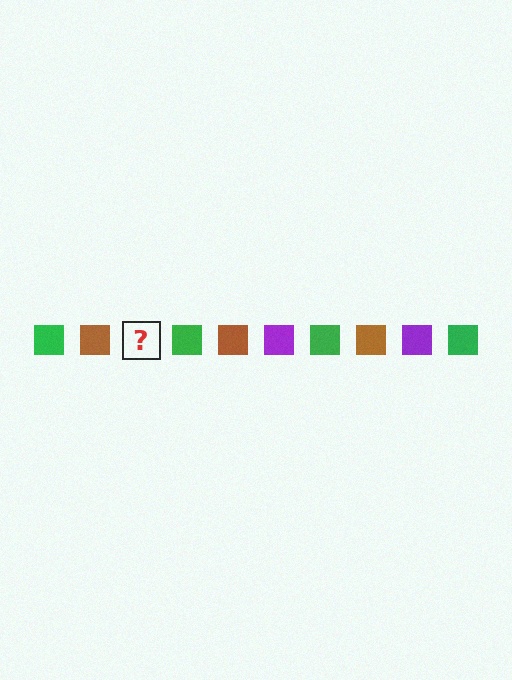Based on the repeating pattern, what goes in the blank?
The blank should be a purple square.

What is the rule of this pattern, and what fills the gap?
The rule is that the pattern cycles through green, brown, purple squares. The gap should be filled with a purple square.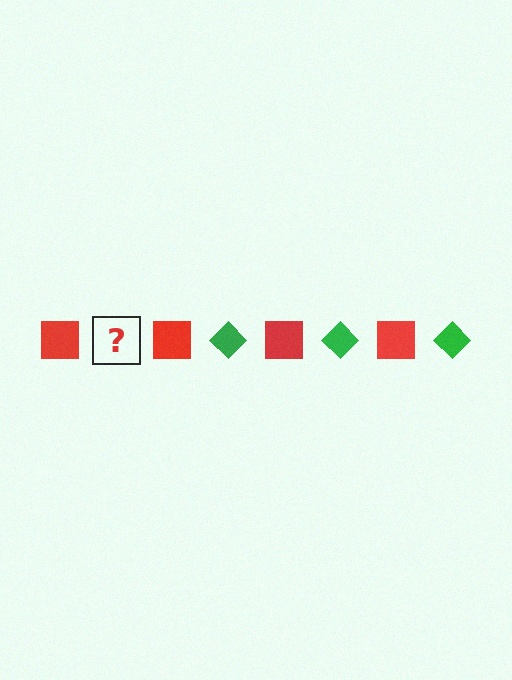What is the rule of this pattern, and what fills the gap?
The rule is that the pattern alternates between red square and green diamond. The gap should be filled with a green diamond.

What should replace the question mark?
The question mark should be replaced with a green diamond.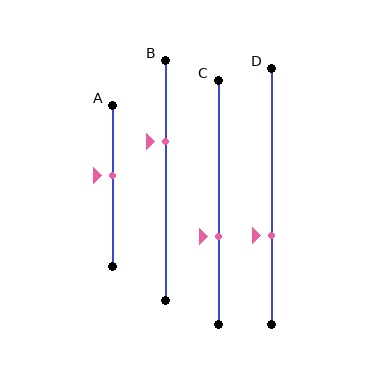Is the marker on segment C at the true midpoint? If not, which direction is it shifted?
No, the marker on segment C is shifted downward by about 14% of the segment length.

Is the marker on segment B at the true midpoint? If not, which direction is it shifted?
No, the marker on segment B is shifted upward by about 16% of the segment length.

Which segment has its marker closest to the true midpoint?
Segment A has its marker closest to the true midpoint.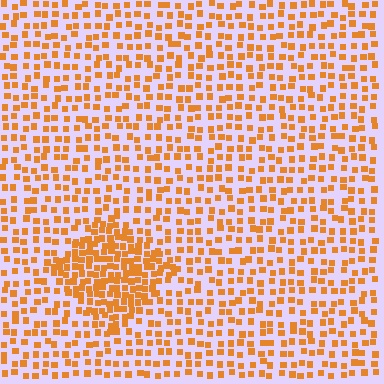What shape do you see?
I see a diamond.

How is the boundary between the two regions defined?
The boundary is defined by a change in element density (approximately 2.1x ratio). All elements are the same color, size, and shape.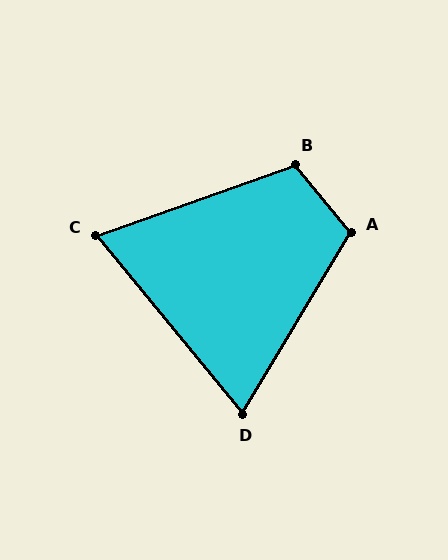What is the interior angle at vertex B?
Approximately 110 degrees (obtuse).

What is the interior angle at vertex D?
Approximately 70 degrees (acute).